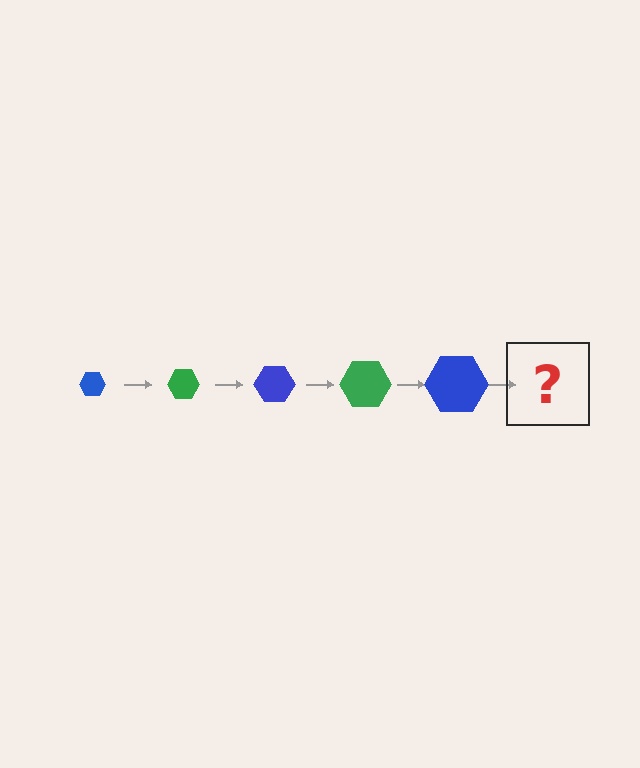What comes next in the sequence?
The next element should be a green hexagon, larger than the previous one.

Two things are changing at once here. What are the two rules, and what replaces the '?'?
The two rules are that the hexagon grows larger each step and the color cycles through blue and green. The '?' should be a green hexagon, larger than the previous one.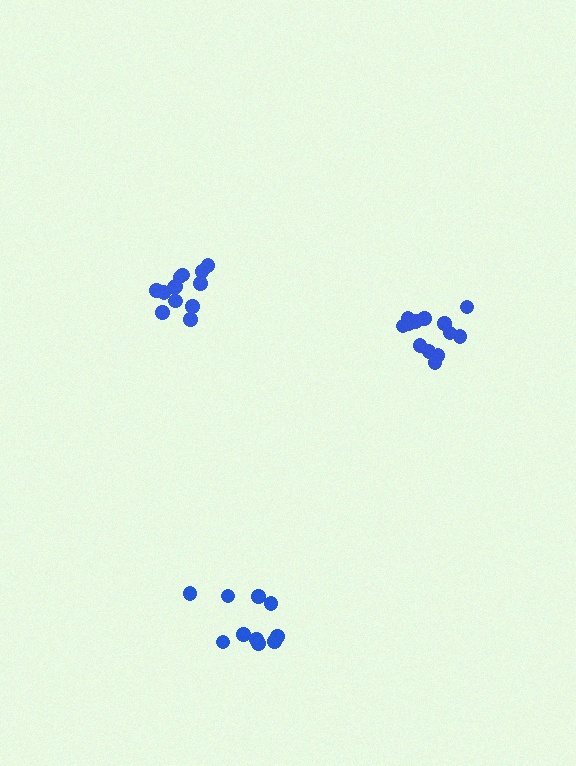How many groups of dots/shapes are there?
There are 3 groups.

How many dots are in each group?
Group 1: 13 dots, Group 2: 10 dots, Group 3: 13 dots (36 total).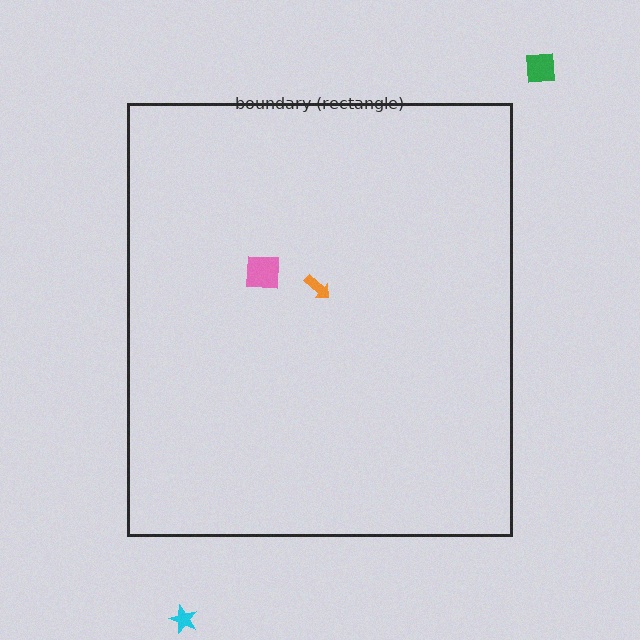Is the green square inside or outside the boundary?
Outside.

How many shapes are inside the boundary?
2 inside, 2 outside.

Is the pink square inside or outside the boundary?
Inside.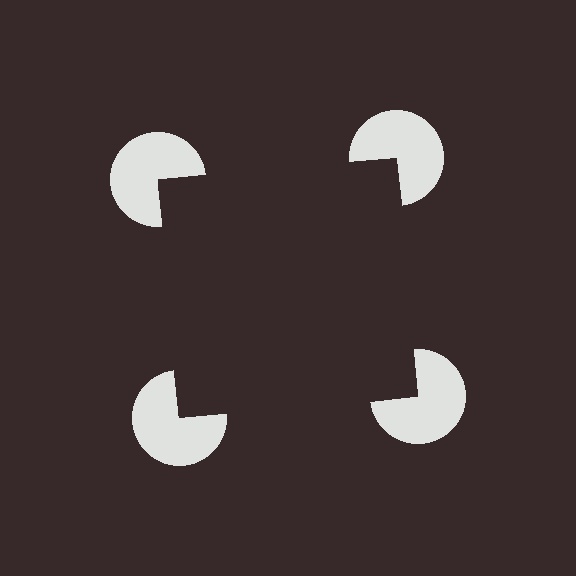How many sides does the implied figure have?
4 sides.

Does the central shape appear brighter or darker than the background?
It typically appears slightly darker than the background, even though no actual brightness change is drawn.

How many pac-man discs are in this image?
There are 4 — one at each vertex of the illusory square.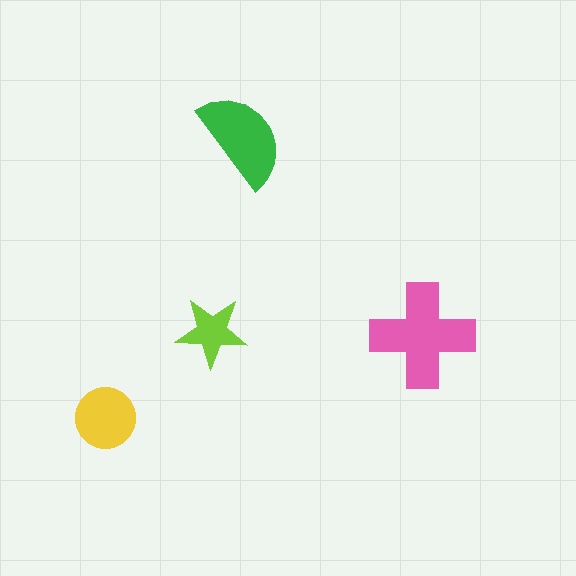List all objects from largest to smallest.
The pink cross, the green semicircle, the yellow circle, the lime star.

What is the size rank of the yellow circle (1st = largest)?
3rd.